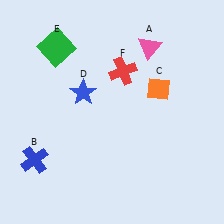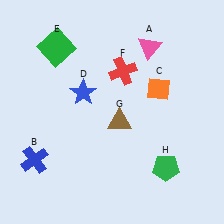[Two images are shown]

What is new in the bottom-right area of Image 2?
A green pentagon (H) was added in the bottom-right area of Image 2.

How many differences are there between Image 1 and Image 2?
There are 2 differences between the two images.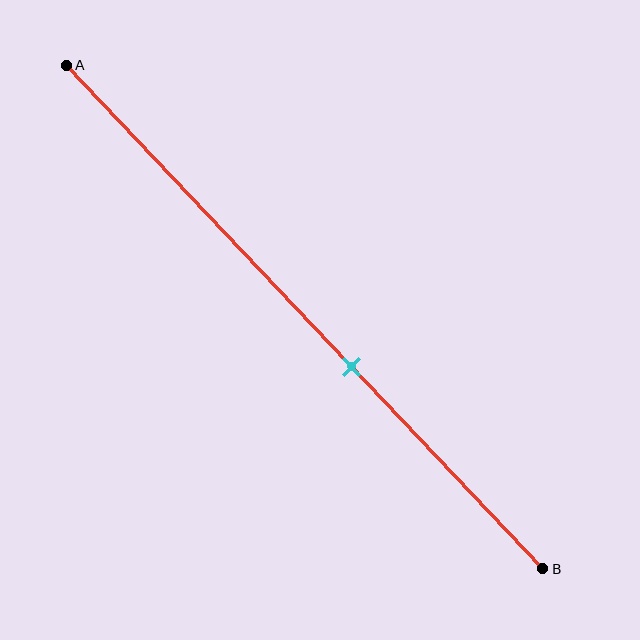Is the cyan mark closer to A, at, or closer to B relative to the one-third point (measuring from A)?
The cyan mark is closer to point B than the one-third point of segment AB.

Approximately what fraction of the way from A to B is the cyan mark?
The cyan mark is approximately 60% of the way from A to B.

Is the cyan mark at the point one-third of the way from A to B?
No, the mark is at about 60% from A, not at the 33% one-third point.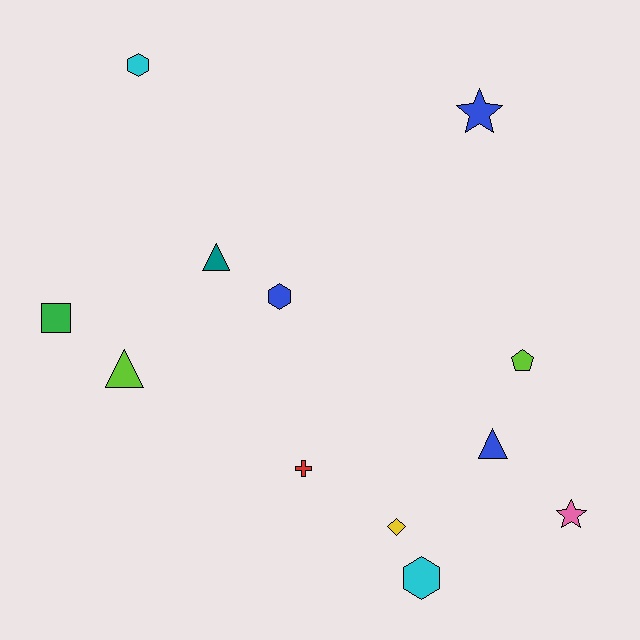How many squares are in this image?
There is 1 square.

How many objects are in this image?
There are 12 objects.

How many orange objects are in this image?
There are no orange objects.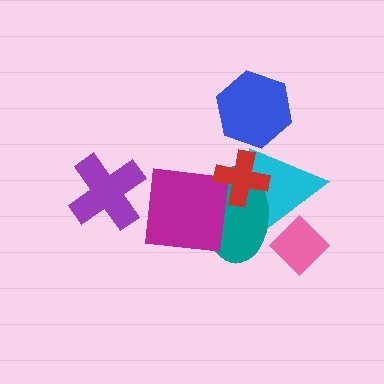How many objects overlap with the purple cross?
0 objects overlap with the purple cross.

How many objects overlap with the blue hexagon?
0 objects overlap with the blue hexagon.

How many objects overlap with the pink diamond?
2 objects overlap with the pink diamond.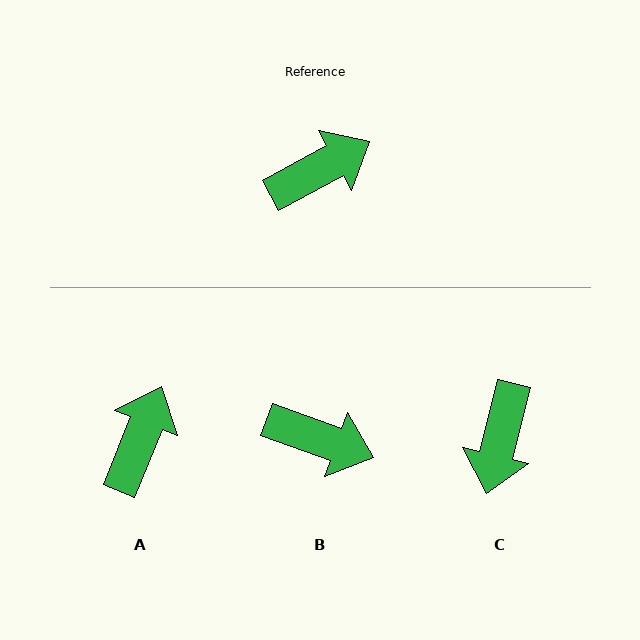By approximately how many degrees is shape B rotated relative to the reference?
Approximately 48 degrees clockwise.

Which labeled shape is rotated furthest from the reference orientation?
C, about 132 degrees away.